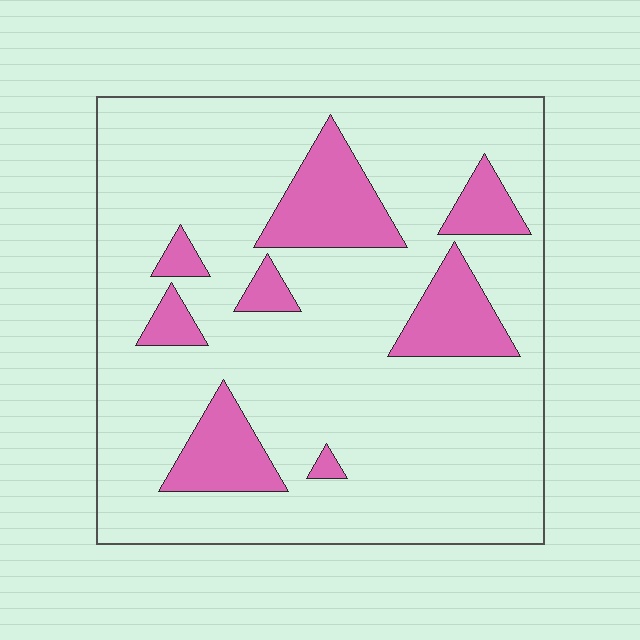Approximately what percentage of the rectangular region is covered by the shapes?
Approximately 20%.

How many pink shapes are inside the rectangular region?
8.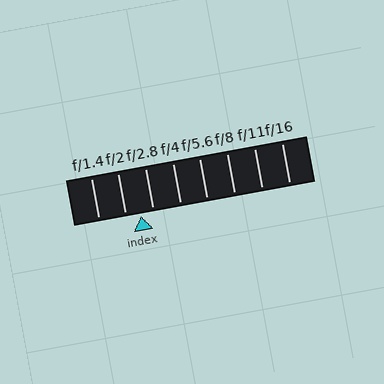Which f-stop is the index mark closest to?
The index mark is closest to f/2.8.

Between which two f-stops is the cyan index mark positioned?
The index mark is between f/2 and f/2.8.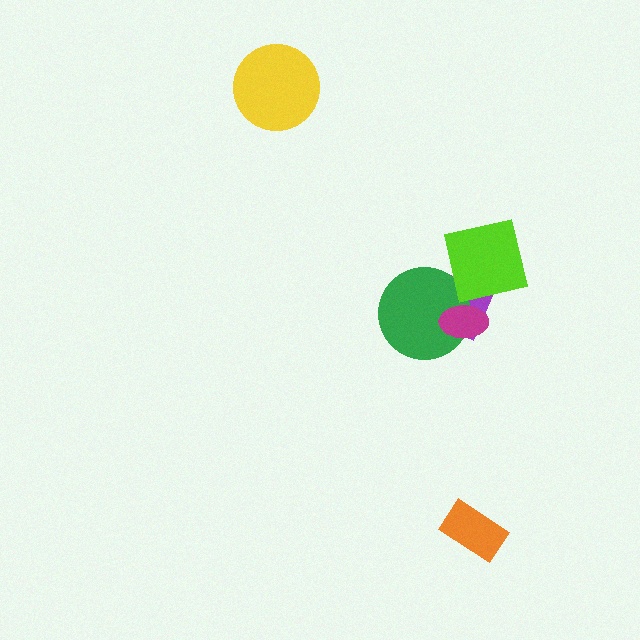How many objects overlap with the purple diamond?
3 objects overlap with the purple diamond.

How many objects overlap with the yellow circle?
0 objects overlap with the yellow circle.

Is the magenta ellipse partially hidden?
Yes, it is partially covered by another shape.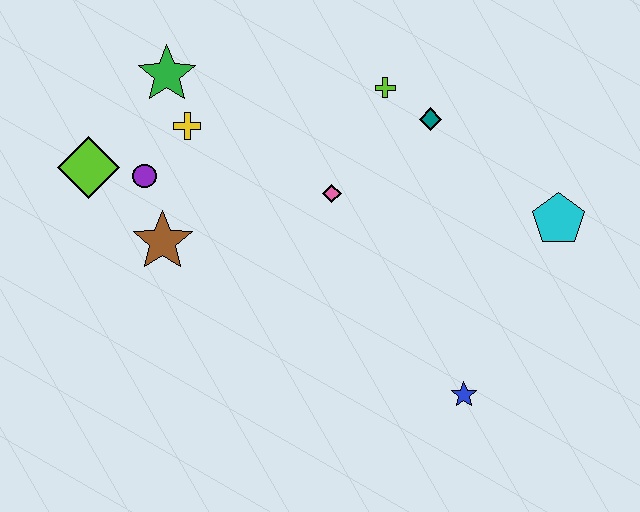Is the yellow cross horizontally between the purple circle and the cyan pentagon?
Yes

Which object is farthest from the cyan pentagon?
The lime diamond is farthest from the cyan pentagon.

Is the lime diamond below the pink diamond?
No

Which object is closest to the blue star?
The cyan pentagon is closest to the blue star.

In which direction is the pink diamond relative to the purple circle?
The pink diamond is to the right of the purple circle.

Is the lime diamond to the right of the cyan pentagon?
No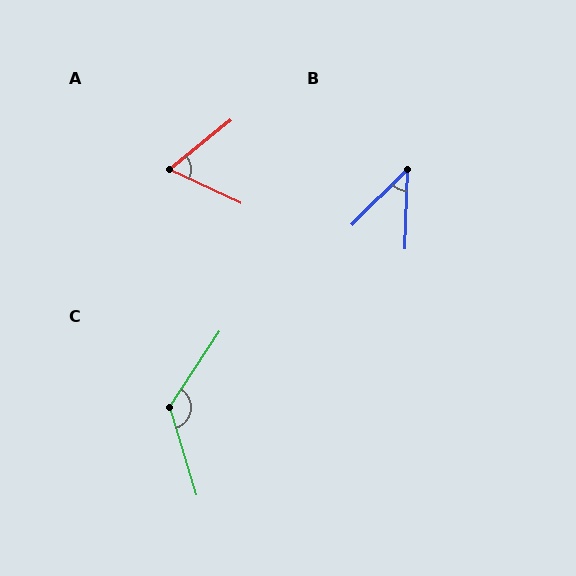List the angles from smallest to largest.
B (43°), A (64°), C (130°).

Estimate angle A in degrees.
Approximately 64 degrees.